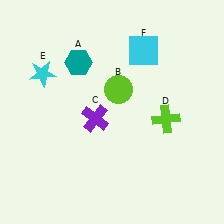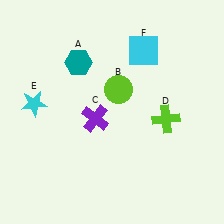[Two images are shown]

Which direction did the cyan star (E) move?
The cyan star (E) moved down.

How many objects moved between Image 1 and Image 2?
1 object moved between the two images.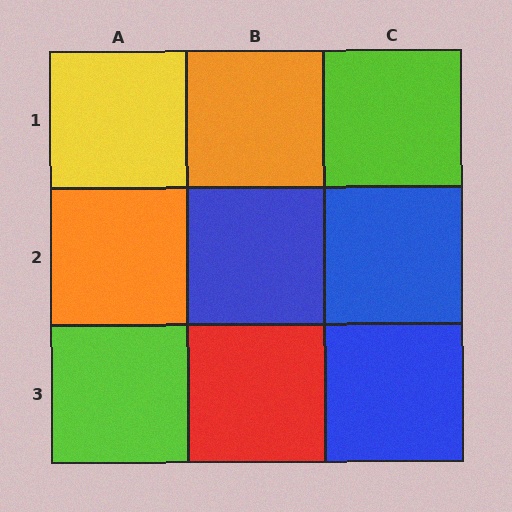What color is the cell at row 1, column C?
Lime.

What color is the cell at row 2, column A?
Orange.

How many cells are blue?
3 cells are blue.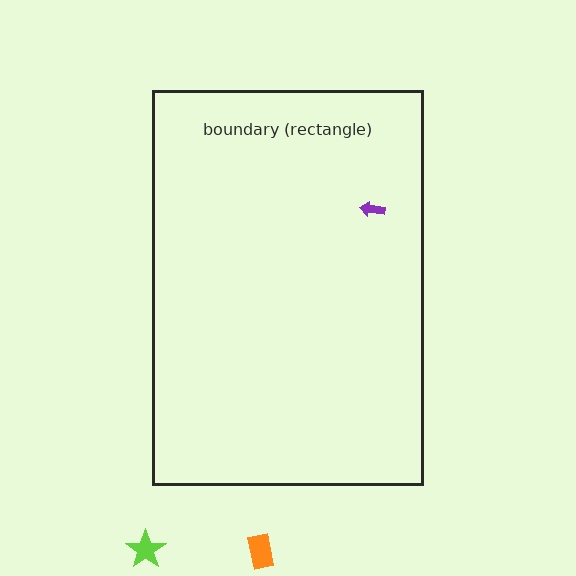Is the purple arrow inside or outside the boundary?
Inside.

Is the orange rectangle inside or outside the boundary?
Outside.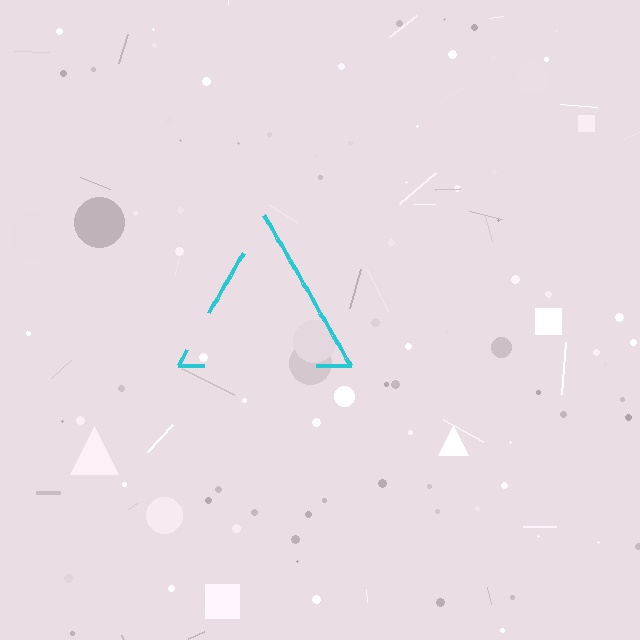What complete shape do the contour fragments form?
The contour fragments form a triangle.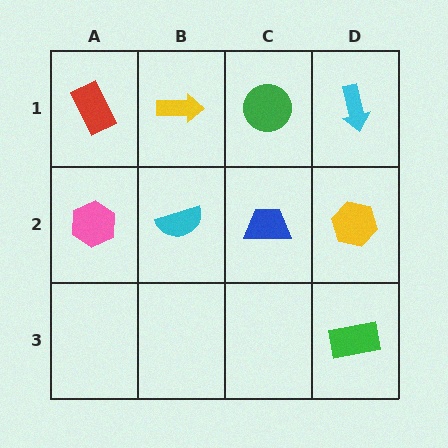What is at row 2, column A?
A pink hexagon.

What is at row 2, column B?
A cyan semicircle.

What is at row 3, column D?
A green rectangle.